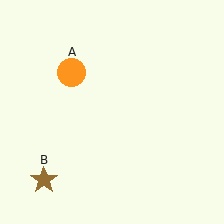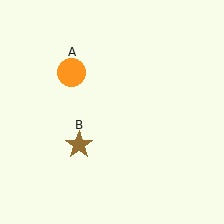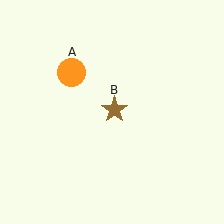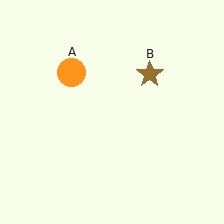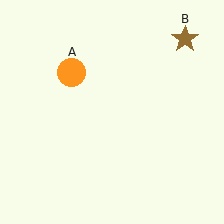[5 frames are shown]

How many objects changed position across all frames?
1 object changed position: brown star (object B).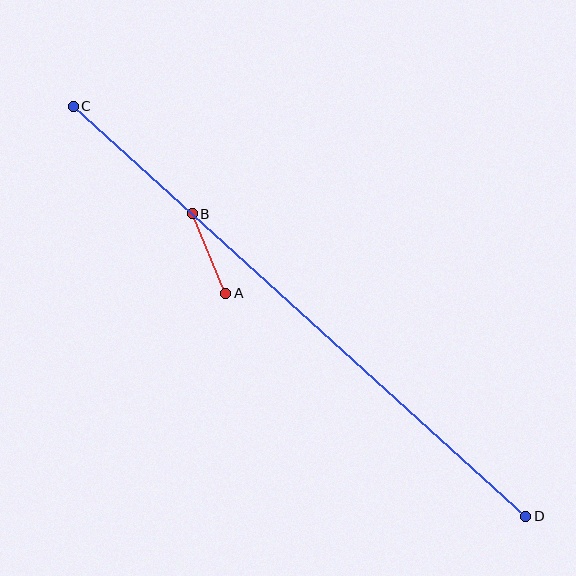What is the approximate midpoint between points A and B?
The midpoint is at approximately (209, 254) pixels.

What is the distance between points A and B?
The distance is approximately 86 pixels.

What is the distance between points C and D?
The distance is approximately 610 pixels.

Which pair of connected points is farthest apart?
Points C and D are farthest apart.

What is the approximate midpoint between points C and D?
The midpoint is at approximately (300, 311) pixels.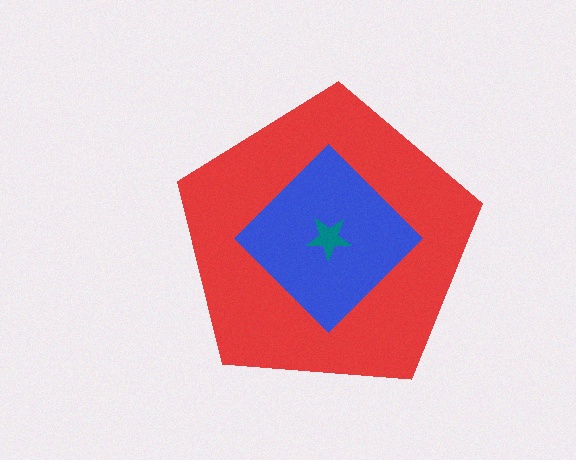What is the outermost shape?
The red pentagon.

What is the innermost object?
The teal star.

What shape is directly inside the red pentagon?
The blue diamond.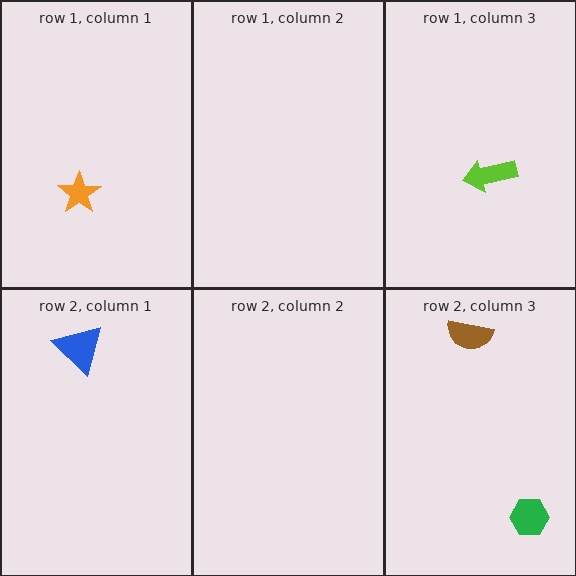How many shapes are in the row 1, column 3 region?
1.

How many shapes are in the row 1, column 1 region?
1.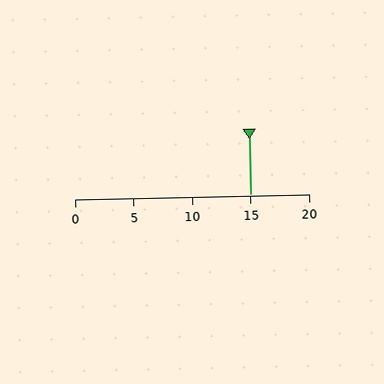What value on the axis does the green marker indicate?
The marker indicates approximately 15.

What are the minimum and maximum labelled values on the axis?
The axis runs from 0 to 20.